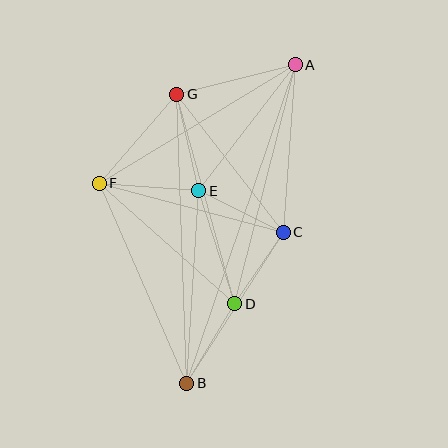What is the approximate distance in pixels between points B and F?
The distance between B and F is approximately 218 pixels.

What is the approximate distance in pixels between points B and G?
The distance between B and G is approximately 289 pixels.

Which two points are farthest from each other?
Points A and B are farthest from each other.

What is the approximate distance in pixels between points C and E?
The distance between C and E is approximately 94 pixels.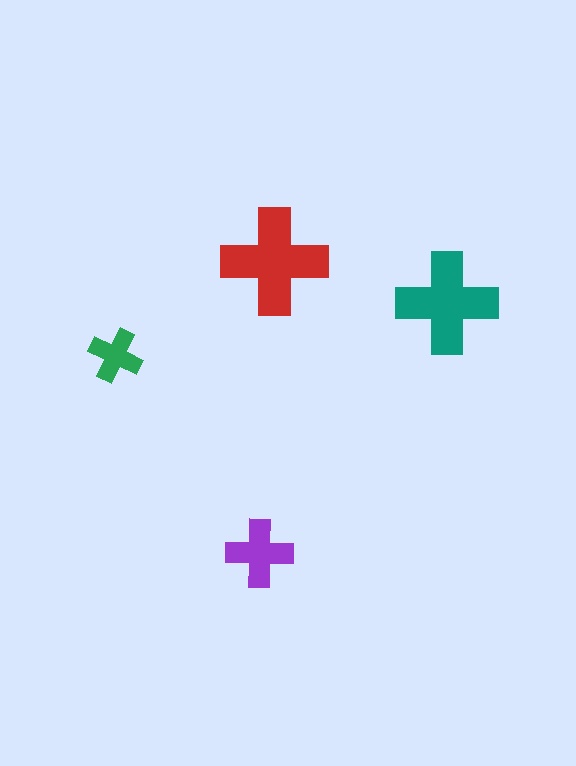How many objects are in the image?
There are 4 objects in the image.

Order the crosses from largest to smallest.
the red one, the teal one, the purple one, the green one.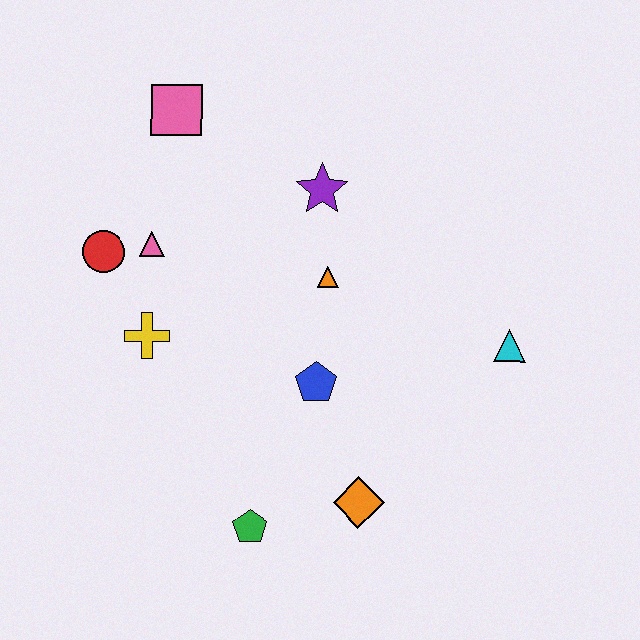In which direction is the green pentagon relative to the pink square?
The green pentagon is below the pink square.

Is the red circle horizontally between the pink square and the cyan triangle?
No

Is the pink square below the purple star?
No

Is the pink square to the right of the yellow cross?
Yes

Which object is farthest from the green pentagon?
The pink square is farthest from the green pentagon.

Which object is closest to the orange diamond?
The green pentagon is closest to the orange diamond.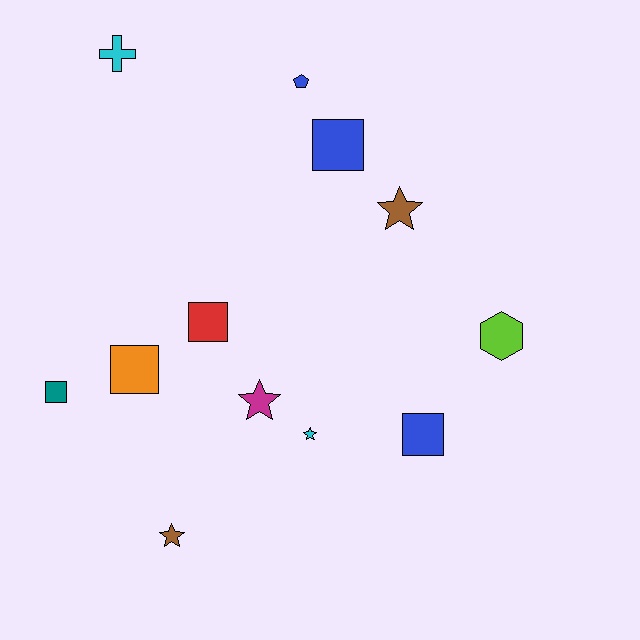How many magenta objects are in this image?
There is 1 magenta object.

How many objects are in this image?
There are 12 objects.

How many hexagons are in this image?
There is 1 hexagon.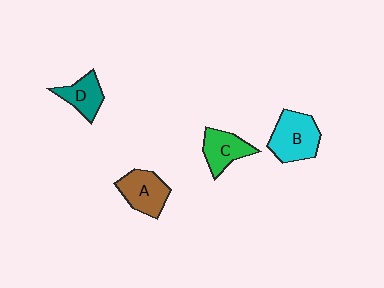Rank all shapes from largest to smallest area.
From largest to smallest: B (cyan), A (brown), C (green), D (teal).